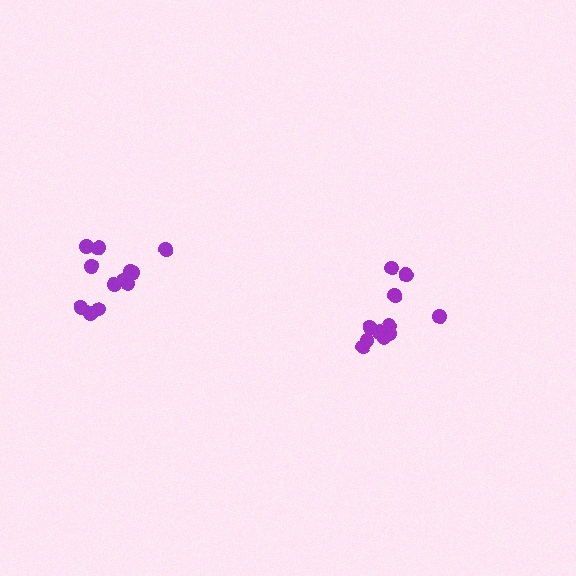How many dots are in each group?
Group 1: 12 dots, Group 2: 11 dots (23 total).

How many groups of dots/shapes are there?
There are 2 groups.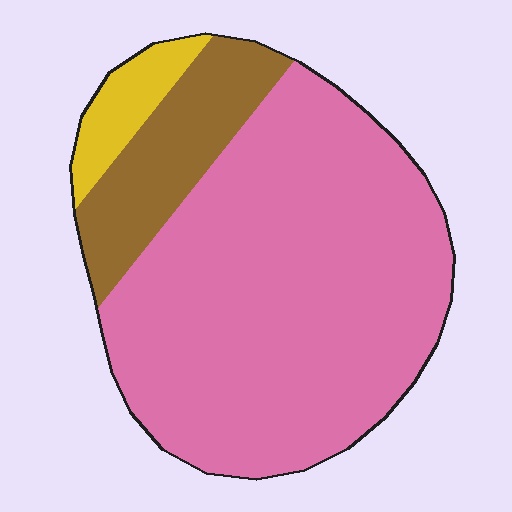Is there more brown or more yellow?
Brown.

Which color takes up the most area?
Pink, at roughly 75%.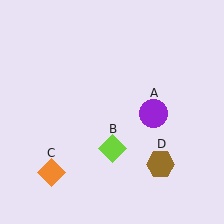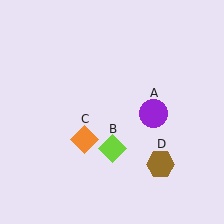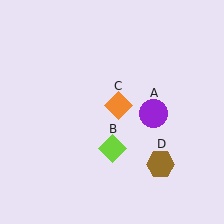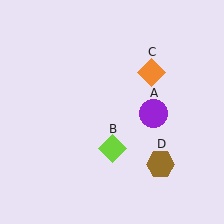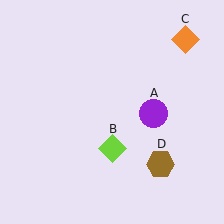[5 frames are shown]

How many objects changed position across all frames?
1 object changed position: orange diamond (object C).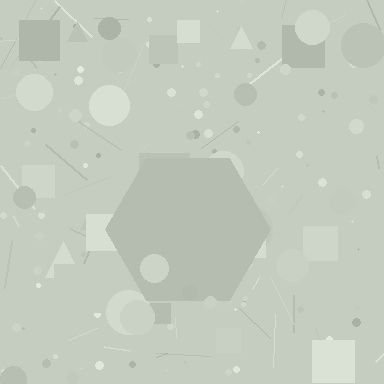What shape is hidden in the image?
A hexagon is hidden in the image.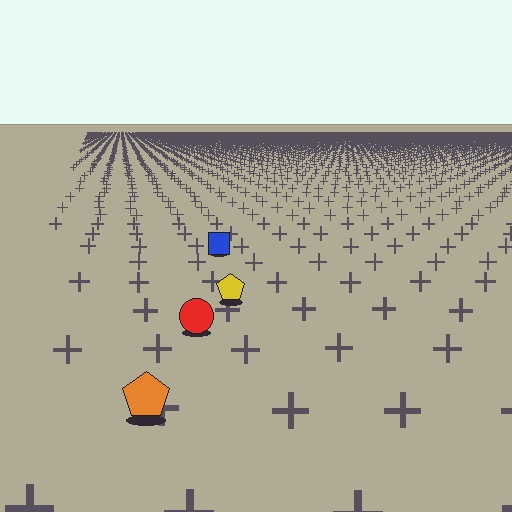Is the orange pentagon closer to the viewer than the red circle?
Yes. The orange pentagon is closer — you can tell from the texture gradient: the ground texture is coarser near it.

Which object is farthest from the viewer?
The blue square is farthest from the viewer. It appears smaller and the ground texture around it is denser.